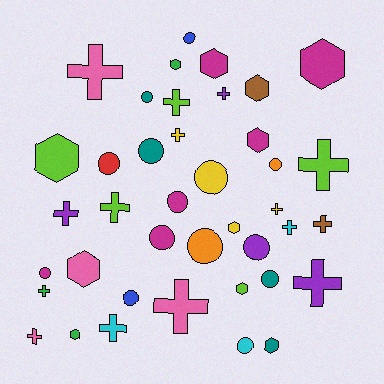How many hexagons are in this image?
There are 11 hexagons.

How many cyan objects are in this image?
There are 3 cyan objects.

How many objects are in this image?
There are 40 objects.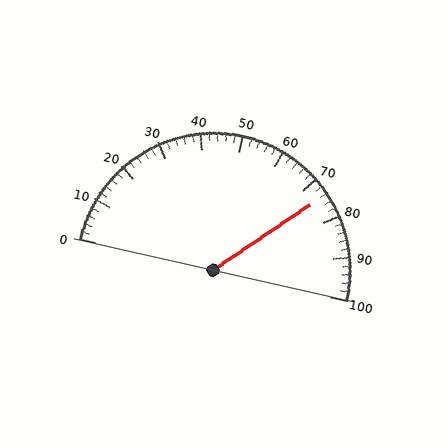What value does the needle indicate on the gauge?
The needle indicates approximately 74.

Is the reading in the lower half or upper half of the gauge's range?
The reading is in the upper half of the range (0 to 100).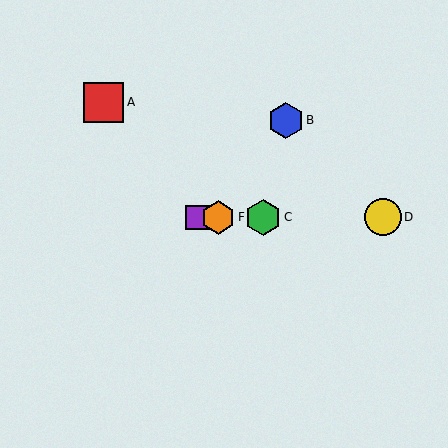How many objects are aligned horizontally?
4 objects (C, D, E, F) are aligned horizontally.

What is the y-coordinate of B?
Object B is at y≈120.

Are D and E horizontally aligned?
Yes, both are at y≈217.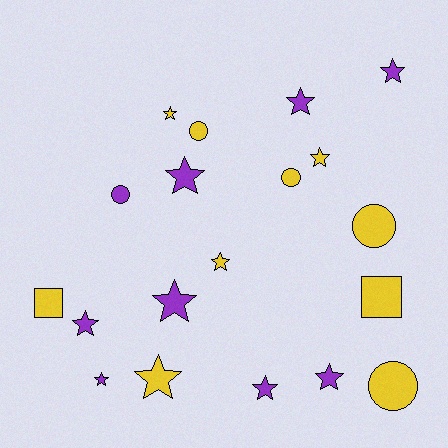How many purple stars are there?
There are 8 purple stars.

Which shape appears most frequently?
Star, with 12 objects.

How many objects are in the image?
There are 19 objects.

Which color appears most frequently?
Yellow, with 10 objects.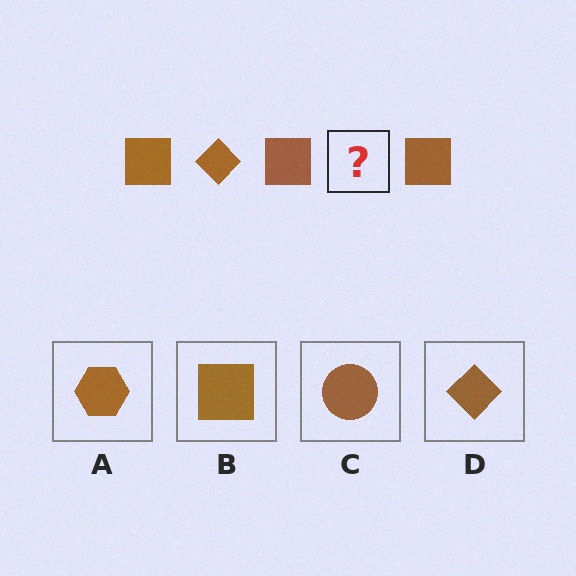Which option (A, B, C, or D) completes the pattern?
D.